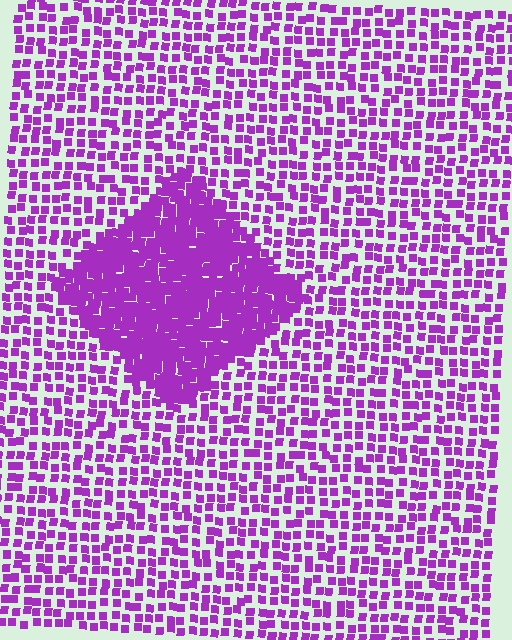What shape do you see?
I see a diamond.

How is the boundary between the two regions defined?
The boundary is defined by a change in element density (approximately 2.5x ratio). All elements are the same color, size, and shape.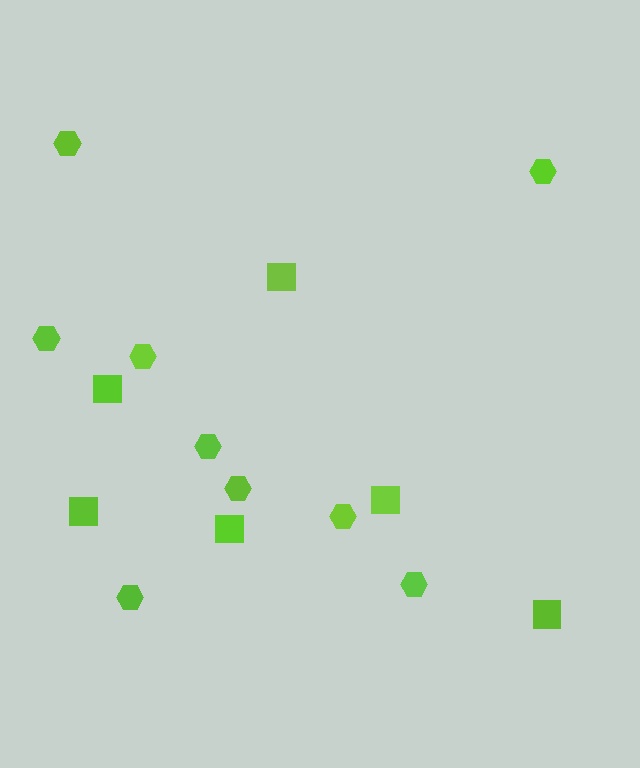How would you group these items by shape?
There are 2 groups: one group of hexagons (9) and one group of squares (6).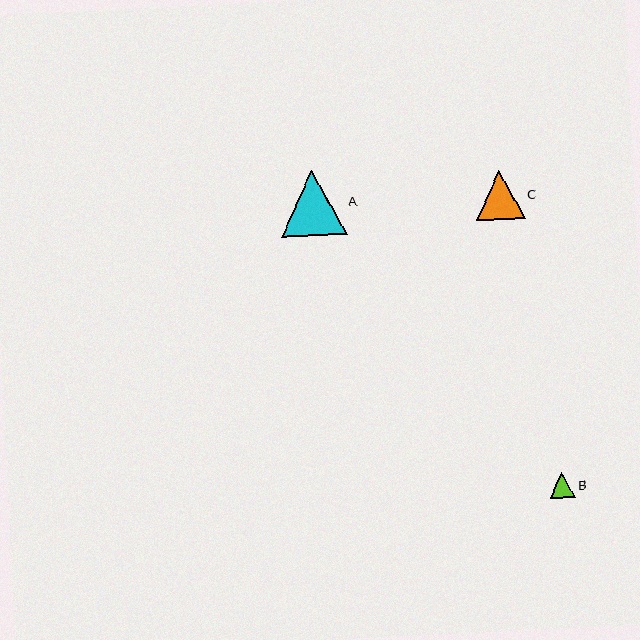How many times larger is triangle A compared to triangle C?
Triangle A is approximately 1.3 times the size of triangle C.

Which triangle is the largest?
Triangle A is the largest with a size of approximately 66 pixels.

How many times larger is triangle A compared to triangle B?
Triangle A is approximately 2.6 times the size of triangle B.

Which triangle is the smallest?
Triangle B is the smallest with a size of approximately 25 pixels.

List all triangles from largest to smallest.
From largest to smallest: A, C, B.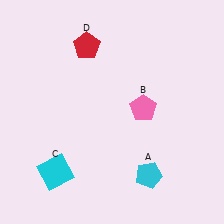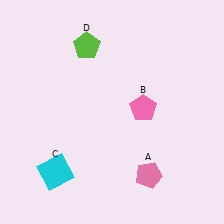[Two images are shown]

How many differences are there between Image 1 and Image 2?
There are 2 differences between the two images.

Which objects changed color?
A changed from cyan to pink. D changed from red to lime.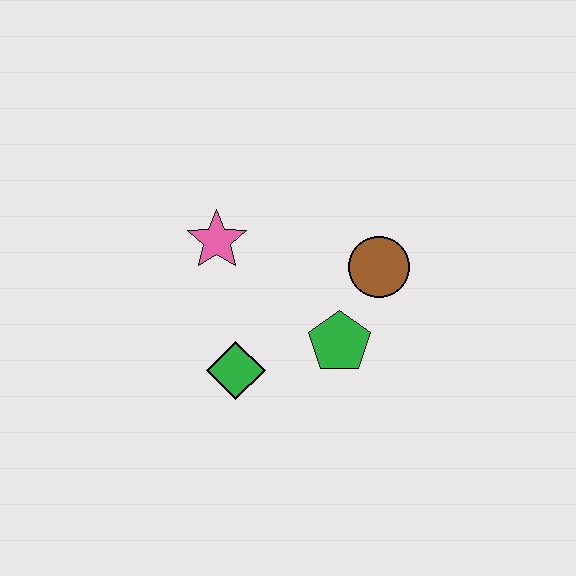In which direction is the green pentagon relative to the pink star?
The green pentagon is to the right of the pink star.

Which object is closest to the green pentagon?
The brown circle is closest to the green pentagon.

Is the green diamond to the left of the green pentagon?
Yes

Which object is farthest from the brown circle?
The green diamond is farthest from the brown circle.